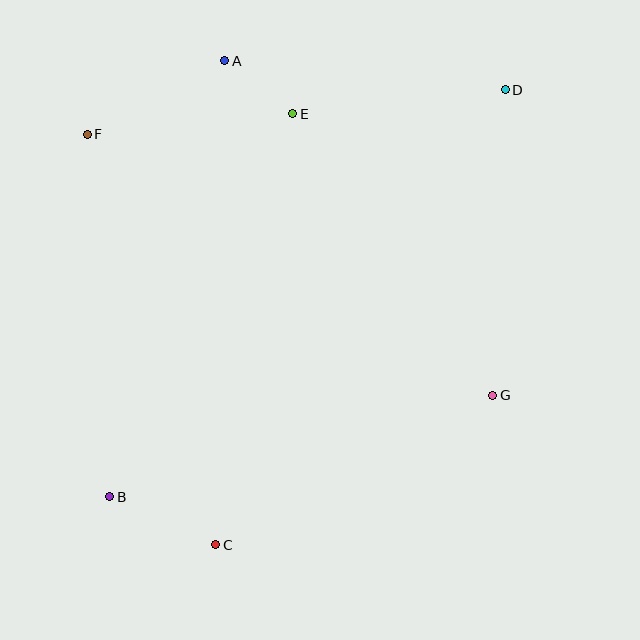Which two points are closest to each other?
Points A and E are closest to each other.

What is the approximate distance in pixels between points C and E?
The distance between C and E is approximately 438 pixels.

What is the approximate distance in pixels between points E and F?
The distance between E and F is approximately 207 pixels.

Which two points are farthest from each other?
Points B and D are farthest from each other.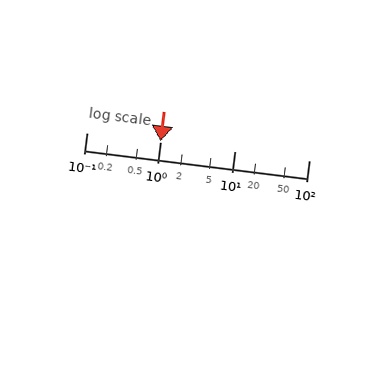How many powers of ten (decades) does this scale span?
The scale spans 3 decades, from 0.1 to 100.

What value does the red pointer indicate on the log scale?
The pointer indicates approximately 1.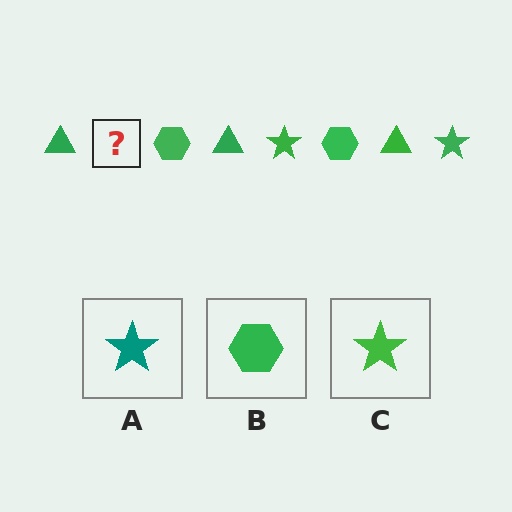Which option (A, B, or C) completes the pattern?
C.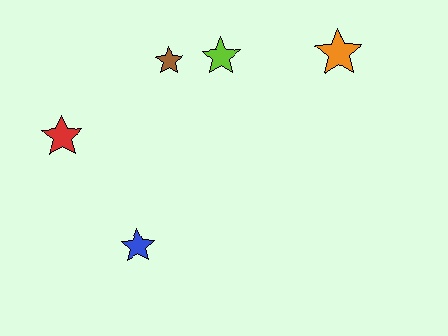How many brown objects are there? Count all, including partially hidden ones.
There is 1 brown object.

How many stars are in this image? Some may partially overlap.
There are 5 stars.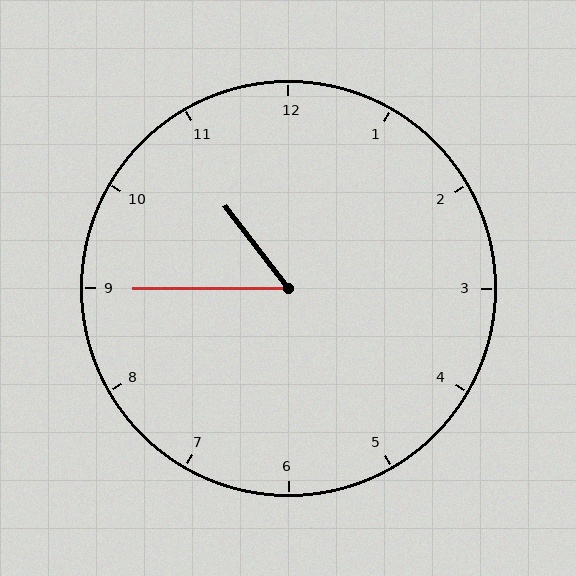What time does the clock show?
10:45.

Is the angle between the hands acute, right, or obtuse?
It is acute.